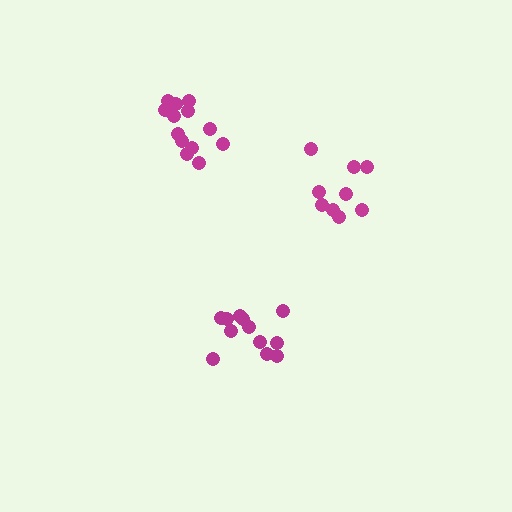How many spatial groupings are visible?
There are 3 spatial groupings.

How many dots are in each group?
Group 1: 9 dots, Group 2: 13 dots, Group 3: 12 dots (34 total).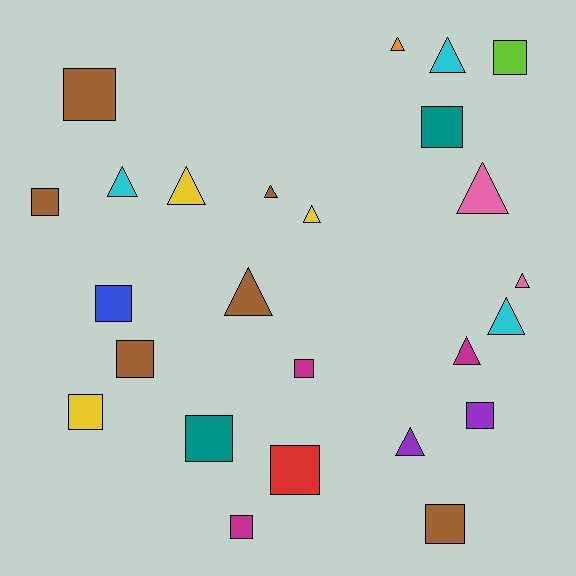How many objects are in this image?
There are 25 objects.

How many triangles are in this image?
There are 12 triangles.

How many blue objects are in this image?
There is 1 blue object.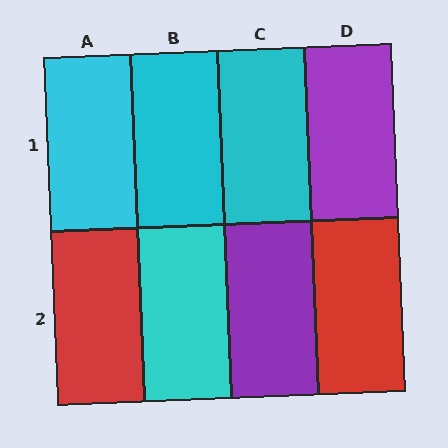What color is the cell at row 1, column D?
Purple.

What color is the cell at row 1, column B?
Cyan.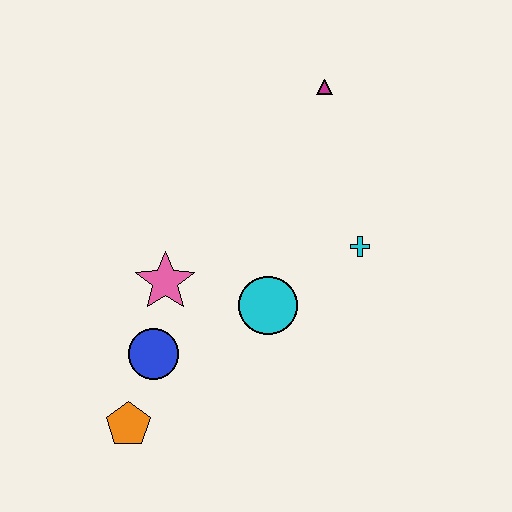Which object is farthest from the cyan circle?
The magenta triangle is farthest from the cyan circle.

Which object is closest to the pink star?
The blue circle is closest to the pink star.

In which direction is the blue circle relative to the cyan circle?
The blue circle is to the left of the cyan circle.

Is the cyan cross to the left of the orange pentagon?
No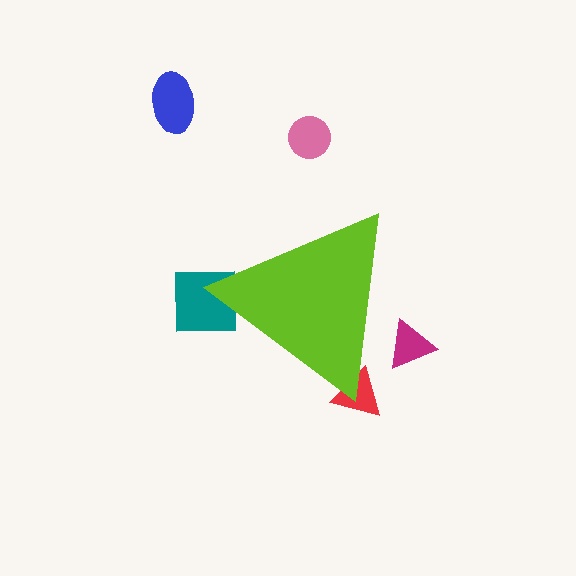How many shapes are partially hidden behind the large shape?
3 shapes are partially hidden.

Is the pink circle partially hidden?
No, the pink circle is fully visible.